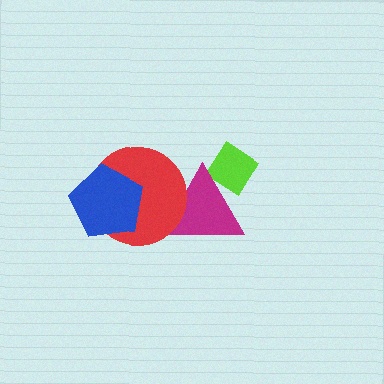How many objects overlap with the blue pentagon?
1 object overlaps with the blue pentagon.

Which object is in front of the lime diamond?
The magenta triangle is in front of the lime diamond.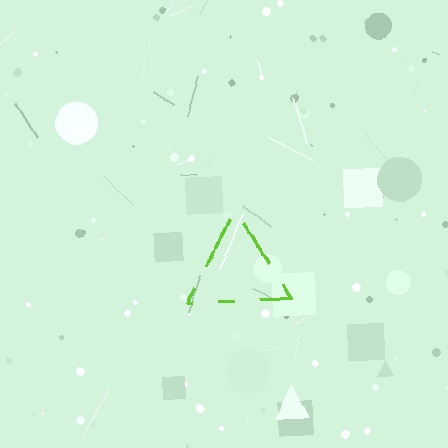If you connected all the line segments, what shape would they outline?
They would outline a triangle.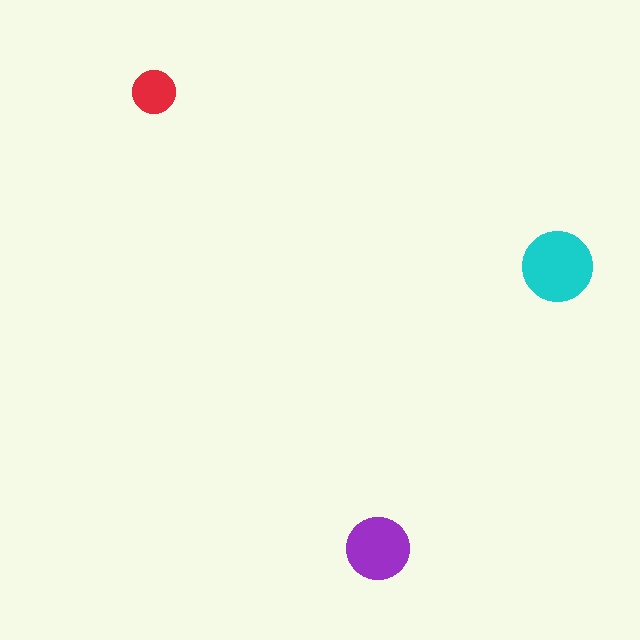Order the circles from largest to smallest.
the cyan one, the purple one, the red one.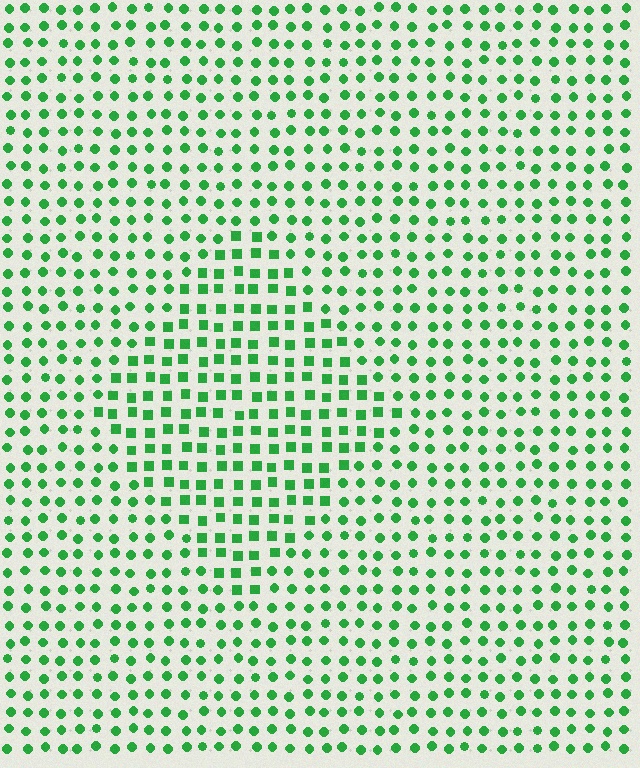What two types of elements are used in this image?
The image uses squares inside the diamond region and circles outside it.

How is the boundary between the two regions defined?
The boundary is defined by a change in element shape: squares inside vs. circles outside. All elements share the same color and spacing.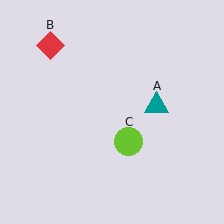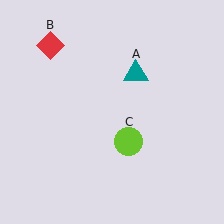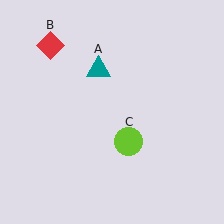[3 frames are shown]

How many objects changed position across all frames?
1 object changed position: teal triangle (object A).